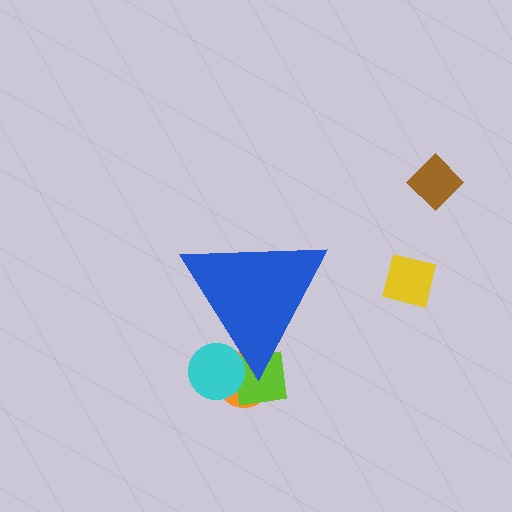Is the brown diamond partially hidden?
No, the brown diamond is fully visible.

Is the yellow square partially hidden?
No, the yellow square is fully visible.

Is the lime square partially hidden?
Yes, the lime square is partially hidden behind the blue triangle.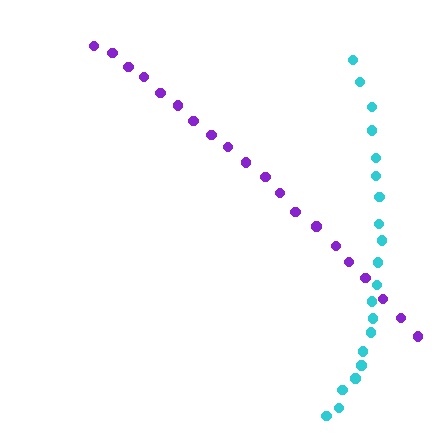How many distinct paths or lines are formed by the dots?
There are 2 distinct paths.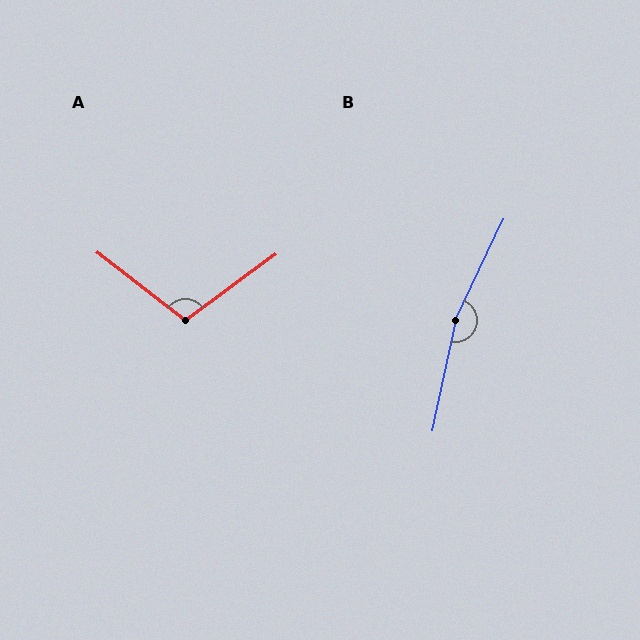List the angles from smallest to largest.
A (106°), B (166°).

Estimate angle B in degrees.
Approximately 166 degrees.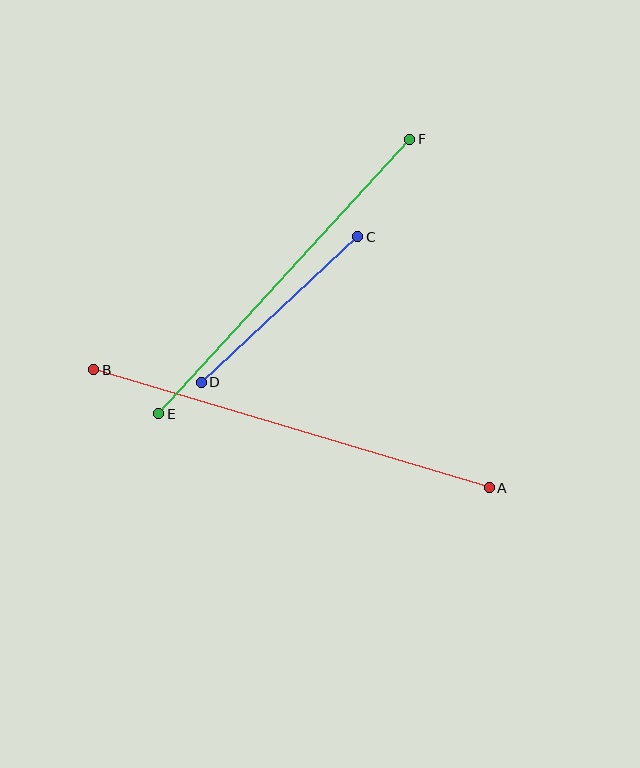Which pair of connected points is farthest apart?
Points A and B are farthest apart.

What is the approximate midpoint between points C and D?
The midpoint is at approximately (279, 310) pixels.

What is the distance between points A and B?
The distance is approximately 413 pixels.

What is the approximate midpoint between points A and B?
The midpoint is at approximately (291, 429) pixels.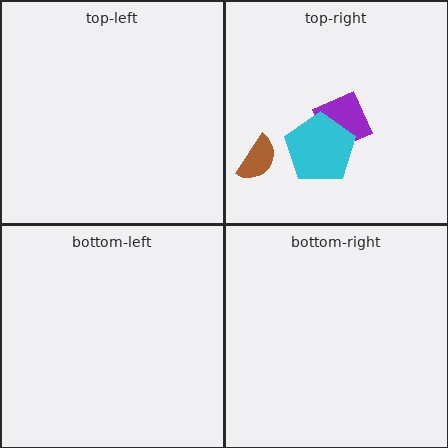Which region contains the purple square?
The top-right region.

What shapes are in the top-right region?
The purple square, the cyan pentagon, the brown semicircle.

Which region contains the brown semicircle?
The top-right region.